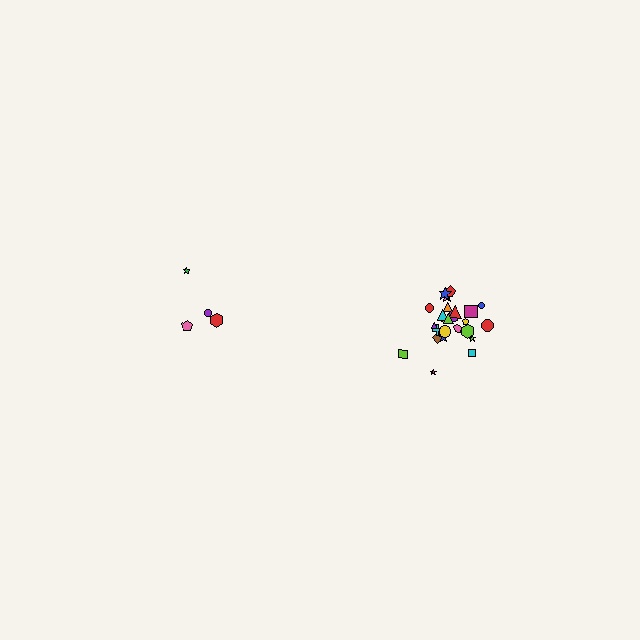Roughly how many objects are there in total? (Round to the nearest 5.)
Roughly 30 objects in total.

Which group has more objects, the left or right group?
The right group.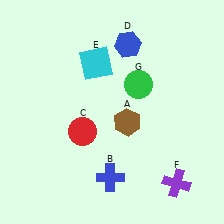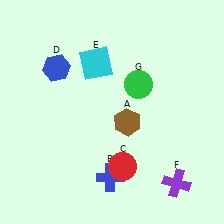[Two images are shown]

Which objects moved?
The objects that moved are: the red circle (C), the blue hexagon (D).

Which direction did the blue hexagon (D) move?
The blue hexagon (D) moved left.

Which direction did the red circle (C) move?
The red circle (C) moved right.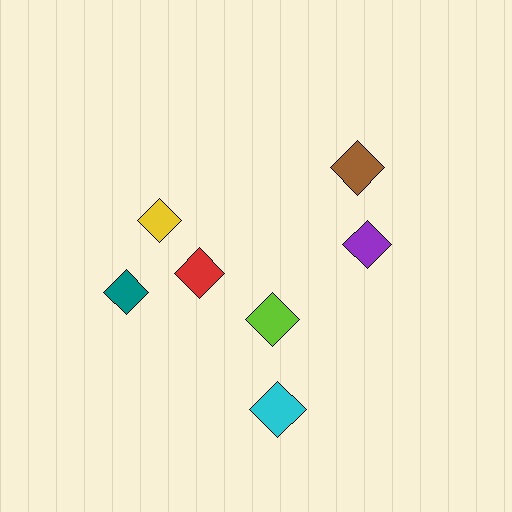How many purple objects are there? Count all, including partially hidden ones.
There is 1 purple object.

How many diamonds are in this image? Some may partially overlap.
There are 7 diamonds.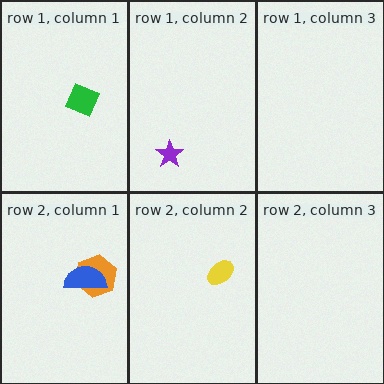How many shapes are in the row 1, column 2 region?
1.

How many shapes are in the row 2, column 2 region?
1.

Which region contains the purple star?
The row 1, column 2 region.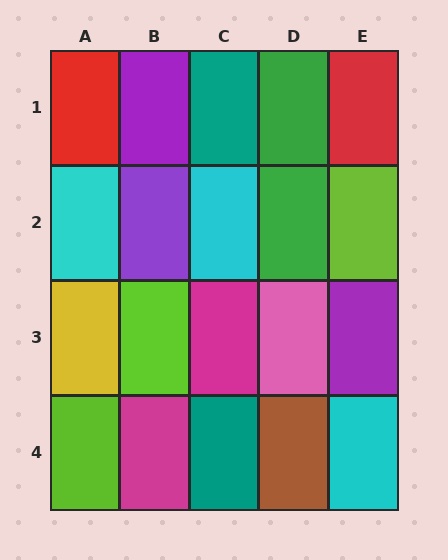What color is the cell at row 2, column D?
Green.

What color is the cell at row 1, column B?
Purple.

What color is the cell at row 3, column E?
Purple.